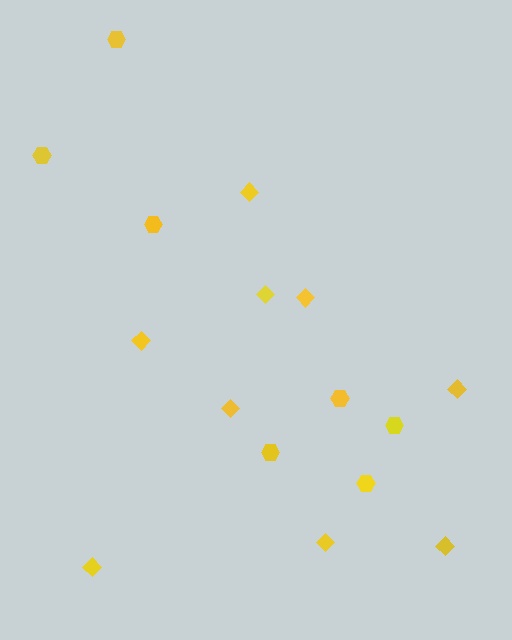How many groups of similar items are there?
There are 2 groups: one group of hexagons (7) and one group of diamonds (9).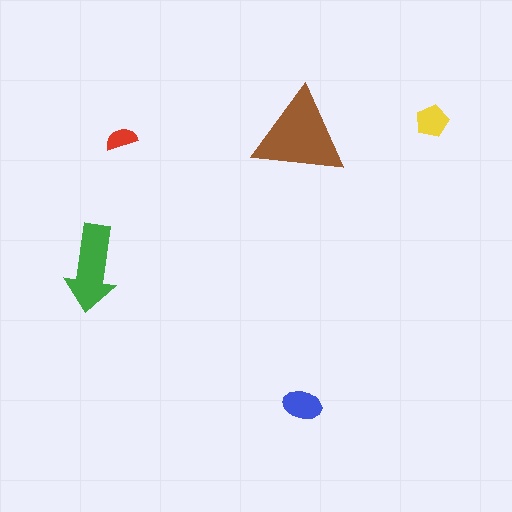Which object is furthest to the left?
The green arrow is leftmost.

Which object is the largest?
The brown triangle.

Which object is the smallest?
The red semicircle.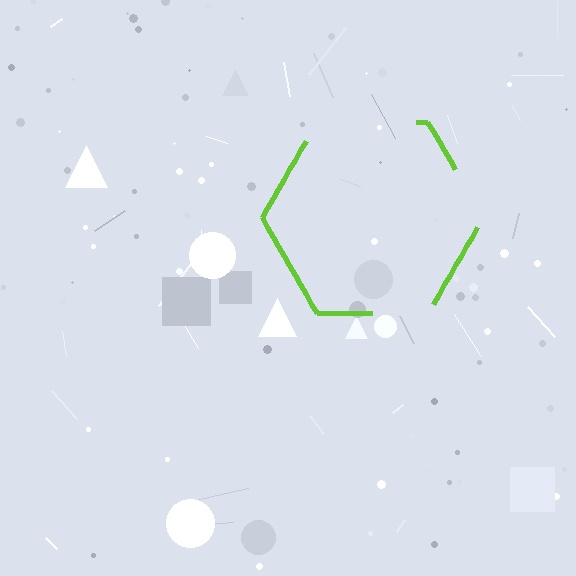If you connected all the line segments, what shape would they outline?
They would outline a hexagon.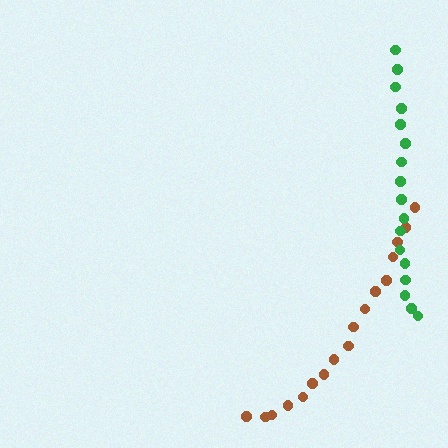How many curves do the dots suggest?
There are 2 distinct paths.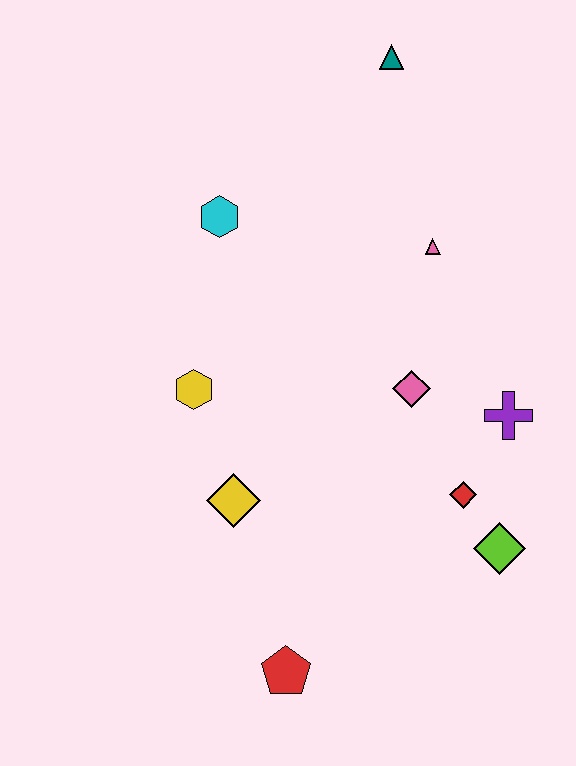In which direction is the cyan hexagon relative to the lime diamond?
The cyan hexagon is above the lime diamond.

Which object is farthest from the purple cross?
The teal triangle is farthest from the purple cross.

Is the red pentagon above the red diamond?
No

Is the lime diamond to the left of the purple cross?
Yes